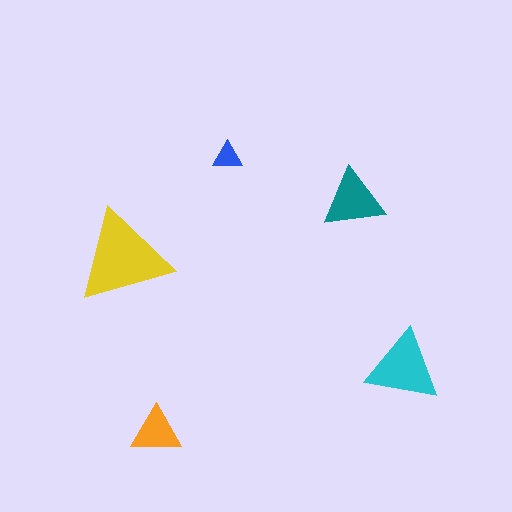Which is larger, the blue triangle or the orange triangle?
The orange one.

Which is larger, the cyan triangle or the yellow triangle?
The yellow one.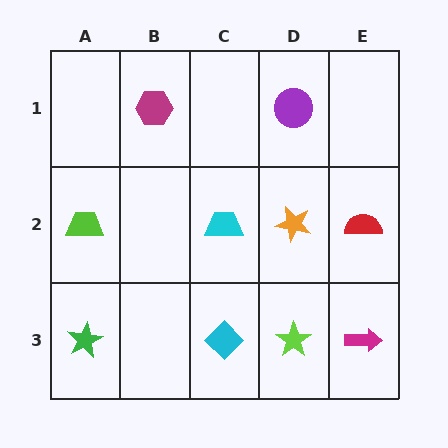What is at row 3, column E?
A magenta arrow.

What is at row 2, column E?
A red semicircle.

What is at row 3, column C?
A cyan diamond.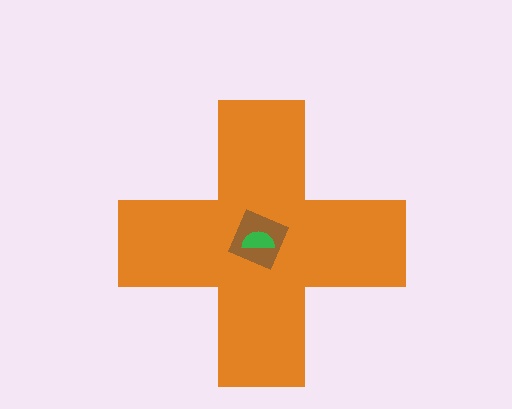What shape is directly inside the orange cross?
The brown square.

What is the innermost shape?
The green semicircle.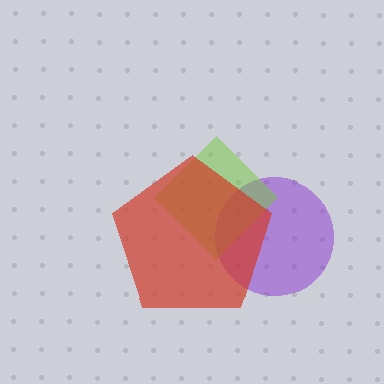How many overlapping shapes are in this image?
There are 3 overlapping shapes in the image.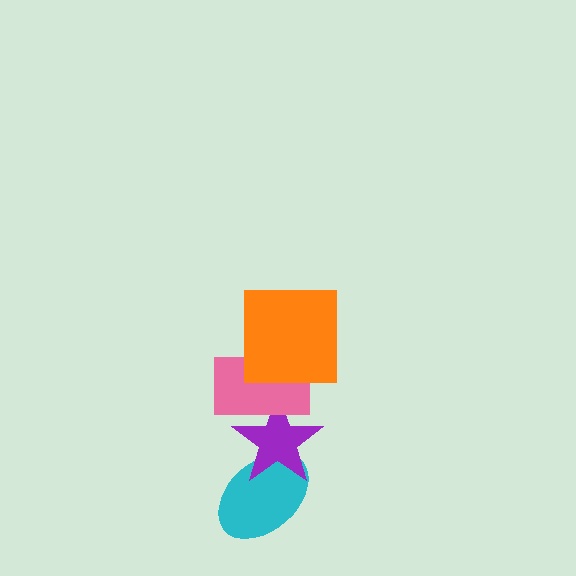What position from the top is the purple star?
The purple star is 3rd from the top.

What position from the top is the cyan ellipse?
The cyan ellipse is 4th from the top.